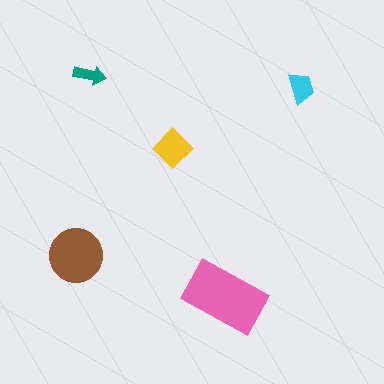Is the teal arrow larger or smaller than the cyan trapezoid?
Smaller.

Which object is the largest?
The pink rectangle.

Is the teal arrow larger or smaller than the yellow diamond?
Smaller.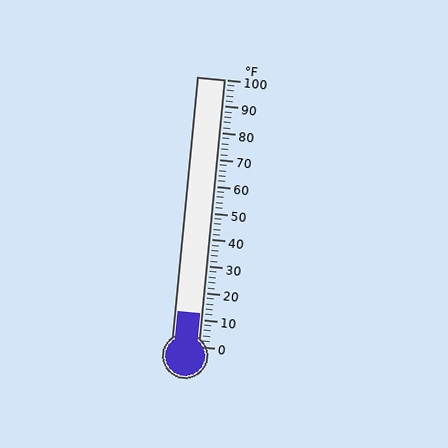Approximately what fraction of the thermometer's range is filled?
The thermometer is filled to approximately 10% of its range.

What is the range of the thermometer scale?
The thermometer scale ranges from 0°F to 100°F.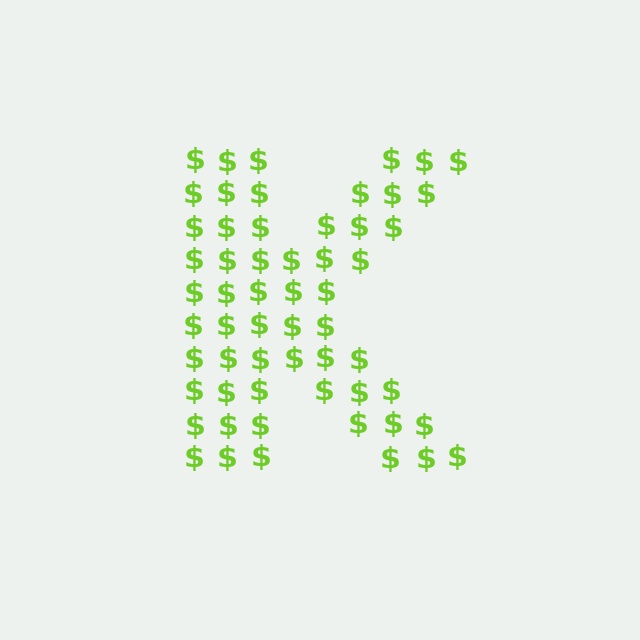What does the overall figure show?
The overall figure shows the letter K.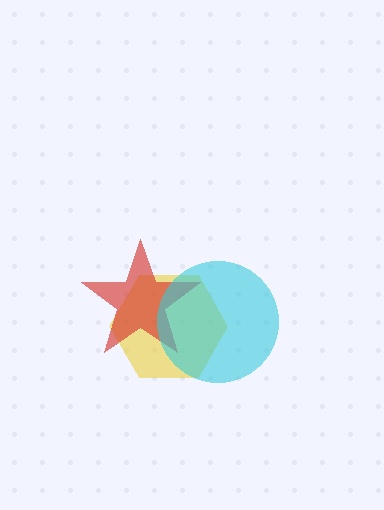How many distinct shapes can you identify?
There are 3 distinct shapes: a yellow hexagon, a red star, a cyan circle.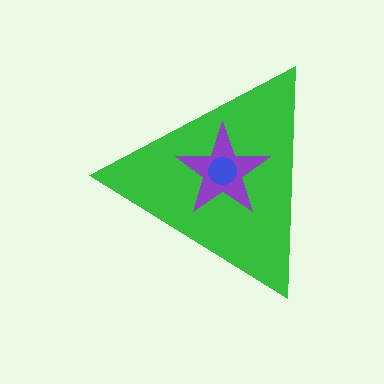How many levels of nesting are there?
3.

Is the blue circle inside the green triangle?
Yes.